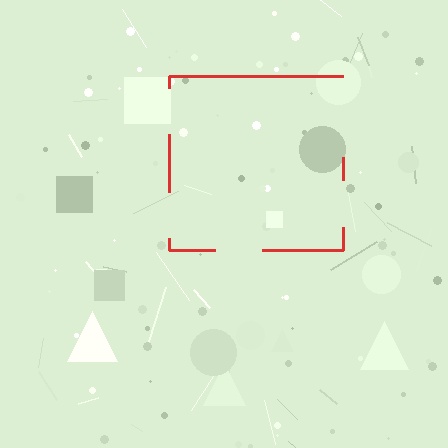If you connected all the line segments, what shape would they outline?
They would outline a square.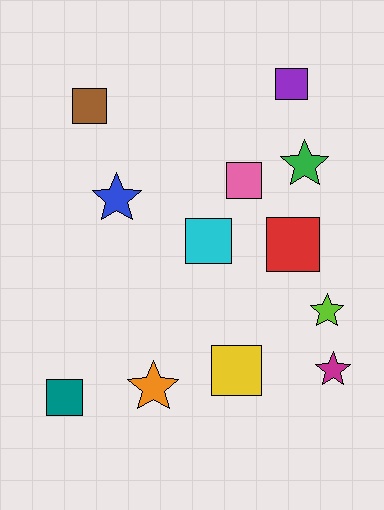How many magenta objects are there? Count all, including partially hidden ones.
There is 1 magenta object.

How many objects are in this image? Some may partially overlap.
There are 12 objects.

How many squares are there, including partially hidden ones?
There are 7 squares.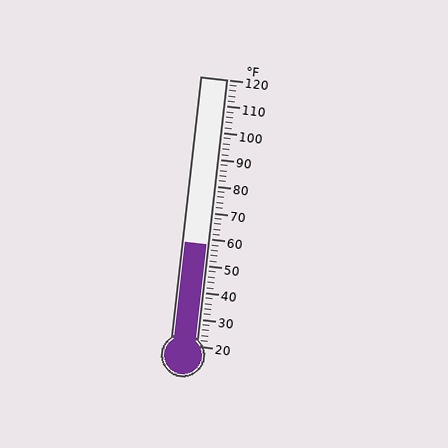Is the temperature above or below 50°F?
The temperature is above 50°F.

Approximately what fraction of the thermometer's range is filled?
The thermometer is filled to approximately 40% of its range.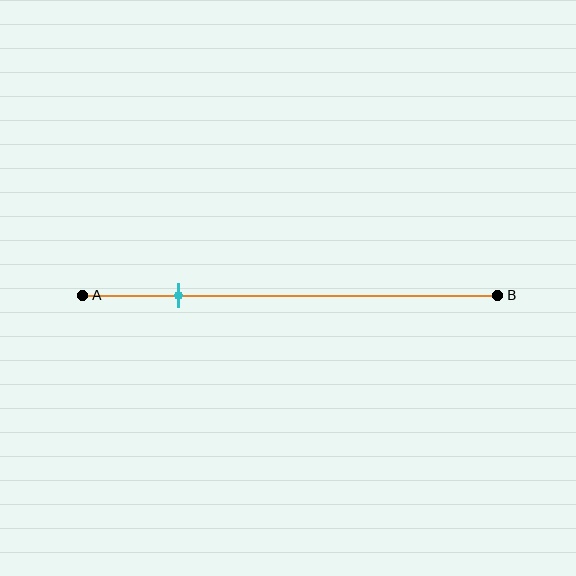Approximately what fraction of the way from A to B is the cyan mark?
The cyan mark is approximately 25% of the way from A to B.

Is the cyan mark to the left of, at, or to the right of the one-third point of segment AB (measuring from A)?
The cyan mark is to the left of the one-third point of segment AB.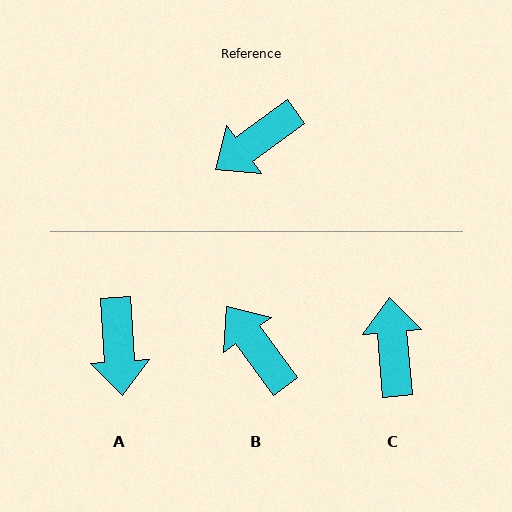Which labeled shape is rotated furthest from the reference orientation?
C, about 121 degrees away.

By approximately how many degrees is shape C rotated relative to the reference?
Approximately 121 degrees clockwise.